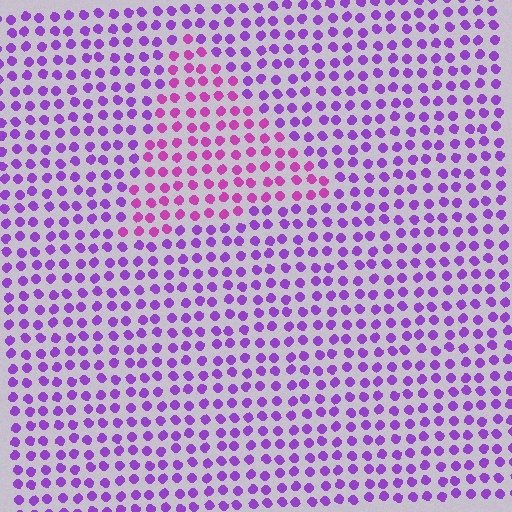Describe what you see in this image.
The image is filled with small purple elements in a uniform arrangement. A triangle-shaped region is visible where the elements are tinted to a slightly different hue, forming a subtle color boundary.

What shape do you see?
I see a triangle.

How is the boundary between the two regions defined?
The boundary is defined purely by a slight shift in hue (about 32 degrees). Spacing, size, and orientation are identical on both sides.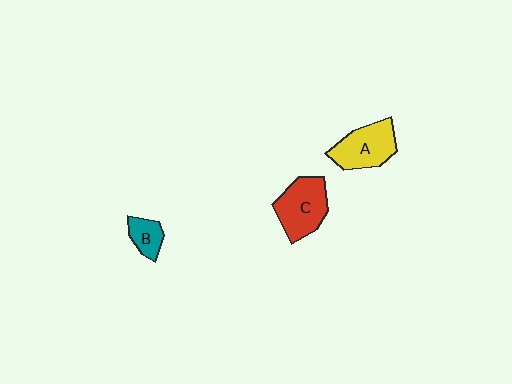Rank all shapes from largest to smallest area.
From largest to smallest: C (red), A (yellow), B (teal).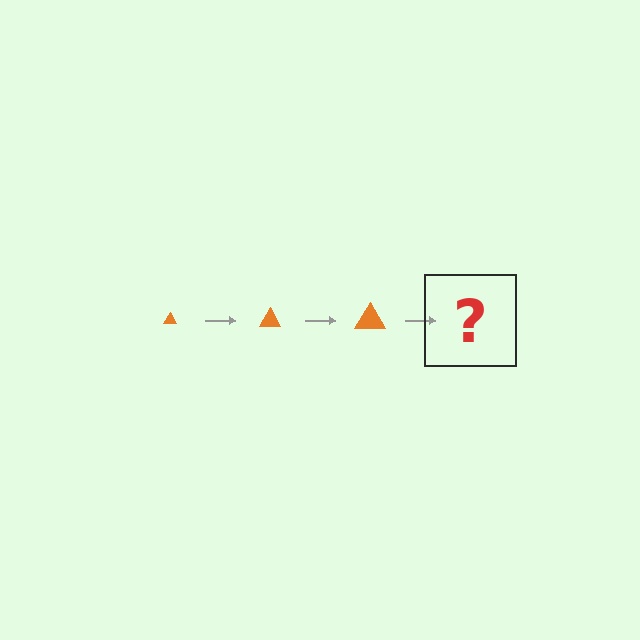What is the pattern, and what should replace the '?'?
The pattern is that the triangle gets progressively larger each step. The '?' should be an orange triangle, larger than the previous one.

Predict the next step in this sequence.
The next step is an orange triangle, larger than the previous one.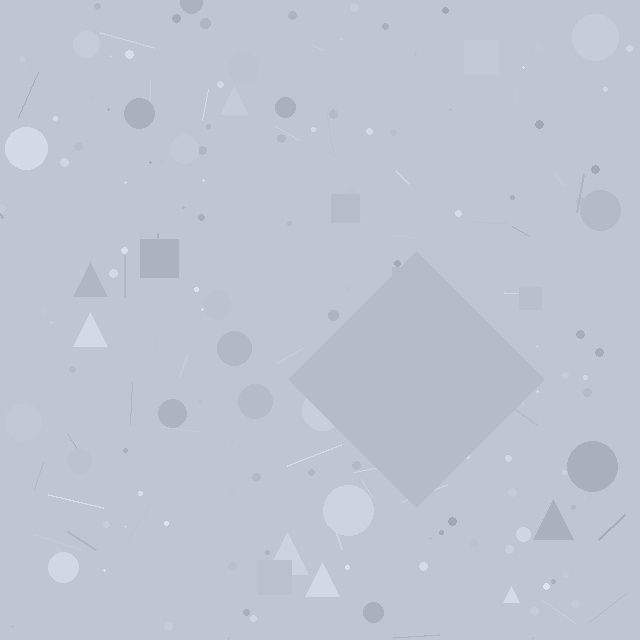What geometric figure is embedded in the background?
A diamond is embedded in the background.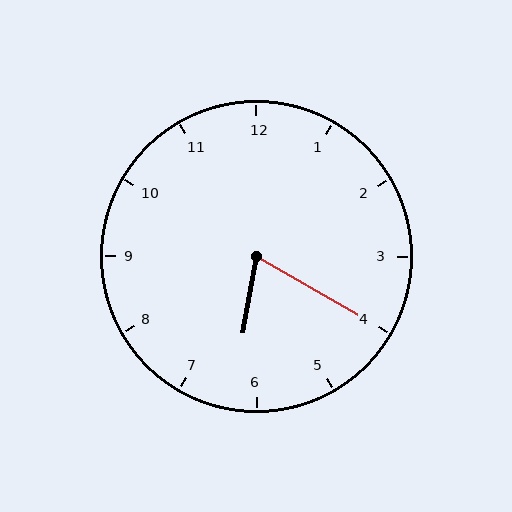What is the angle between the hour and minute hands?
Approximately 70 degrees.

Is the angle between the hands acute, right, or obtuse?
It is acute.